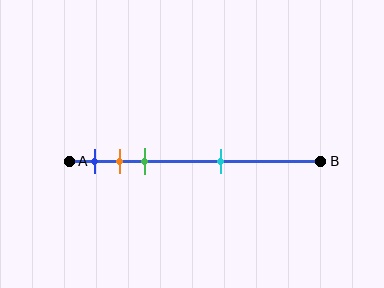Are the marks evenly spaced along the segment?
No, the marks are not evenly spaced.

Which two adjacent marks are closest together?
The orange and green marks are the closest adjacent pair.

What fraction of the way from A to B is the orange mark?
The orange mark is approximately 20% (0.2) of the way from A to B.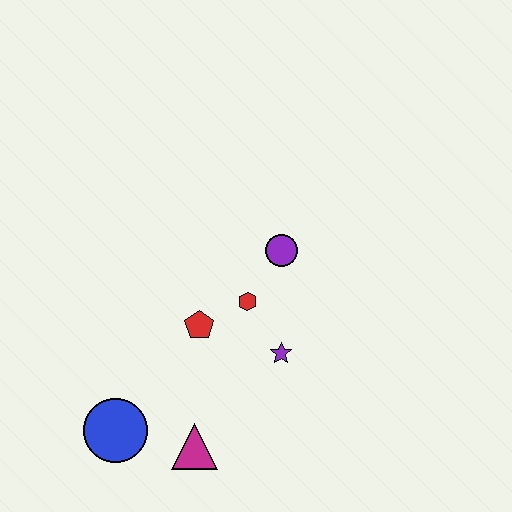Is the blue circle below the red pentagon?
Yes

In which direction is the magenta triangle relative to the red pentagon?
The magenta triangle is below the red pentagon.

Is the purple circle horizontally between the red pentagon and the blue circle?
No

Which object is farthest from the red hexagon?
The blue circle is farthest from the red hexagon.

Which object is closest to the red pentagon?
The red hexagon is closest to the red pentagon.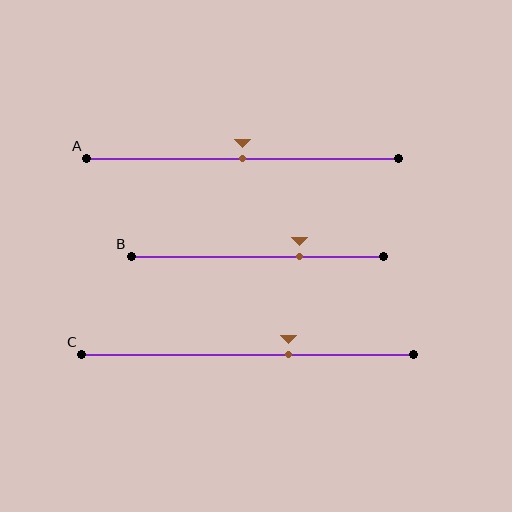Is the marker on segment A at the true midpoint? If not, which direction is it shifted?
Yes, the marker on segment A is at the true midpoint.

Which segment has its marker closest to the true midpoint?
Segment A has its marker closest to the true midpoint.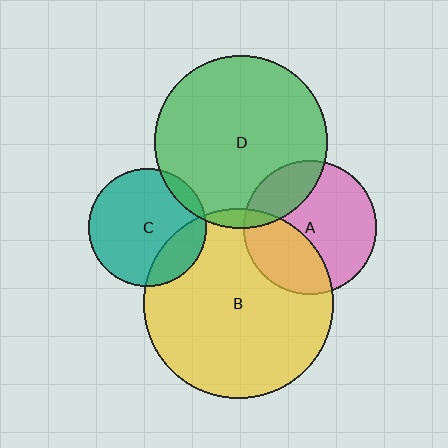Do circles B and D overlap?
Yes.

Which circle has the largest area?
Circle B (yellow).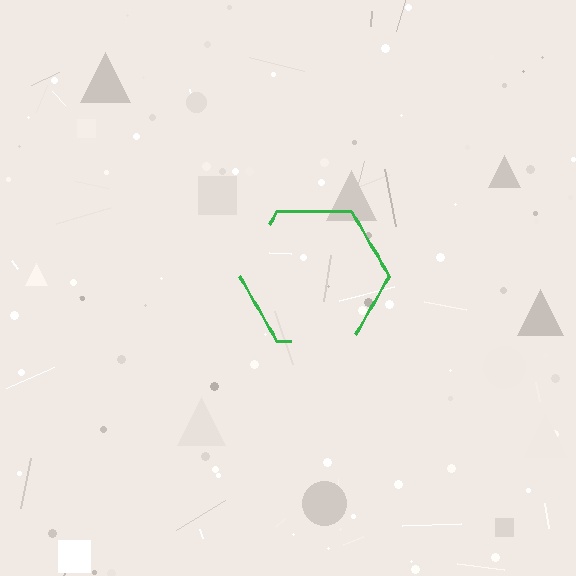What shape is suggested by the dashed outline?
The dashed outline suggests a hexagon.